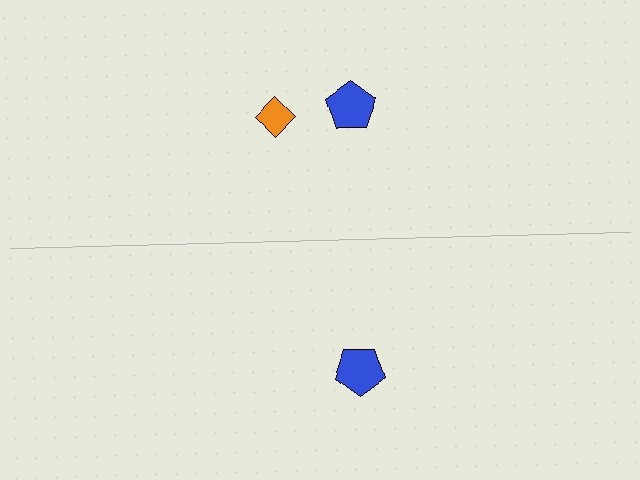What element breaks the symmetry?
A orange diamond is missing from the bottom side.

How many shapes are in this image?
There are 3 shapes in this image.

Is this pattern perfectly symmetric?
No, the pattern is not perfectly symmetric. A orange diamond is missing from the bottom side.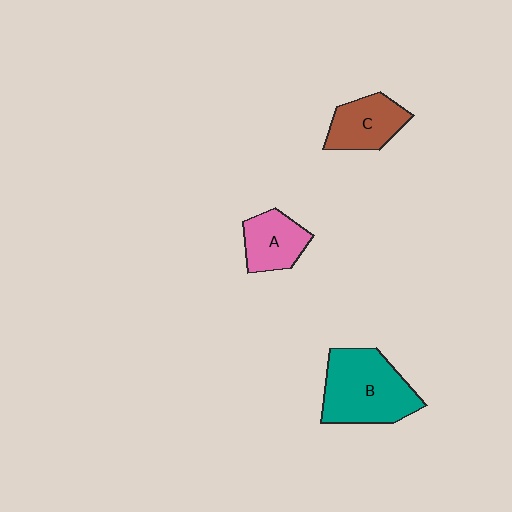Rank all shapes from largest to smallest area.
From largest to smallest: B (teal), C (brown), A (pink).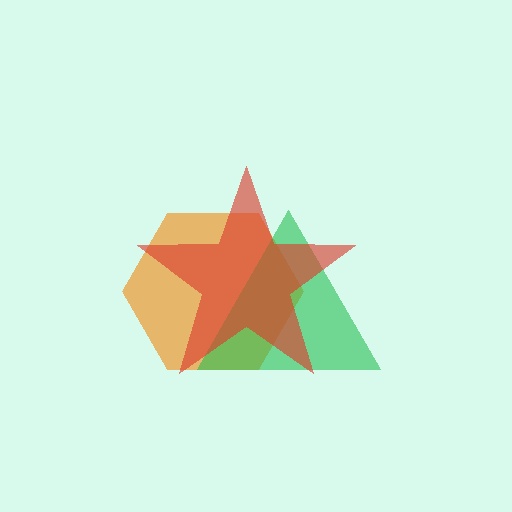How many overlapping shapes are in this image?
There are 3 overlapping shapes in the image.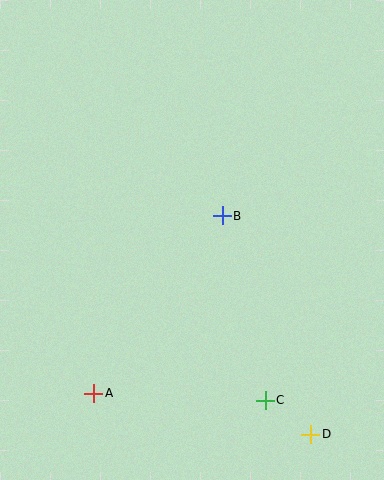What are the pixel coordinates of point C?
Point C is at (265, 400).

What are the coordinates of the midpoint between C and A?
The midpoint between C and A is at (179, 397).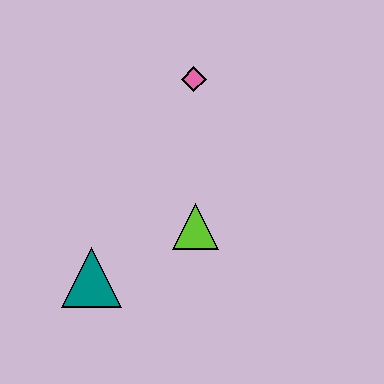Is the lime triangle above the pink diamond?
No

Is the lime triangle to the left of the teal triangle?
No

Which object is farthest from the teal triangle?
The pink diamond is farthest from the teal triangle.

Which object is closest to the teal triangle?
The lime triangle is closest to the teal triangle.